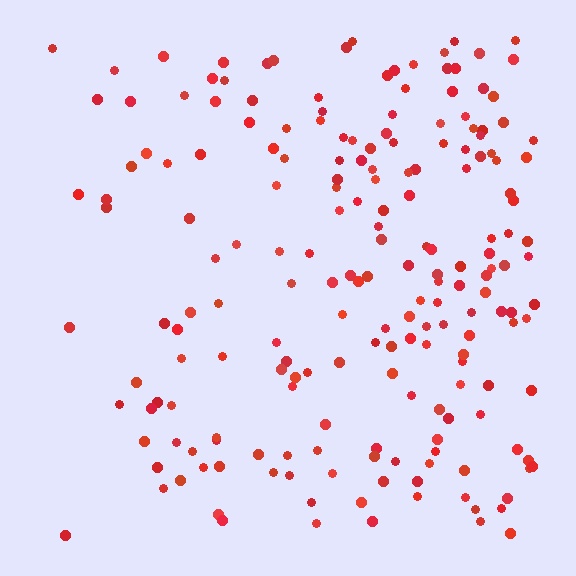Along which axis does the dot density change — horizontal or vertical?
Horizontal.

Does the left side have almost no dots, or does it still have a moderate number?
Still a moderate number, just noticeably fewer than the right.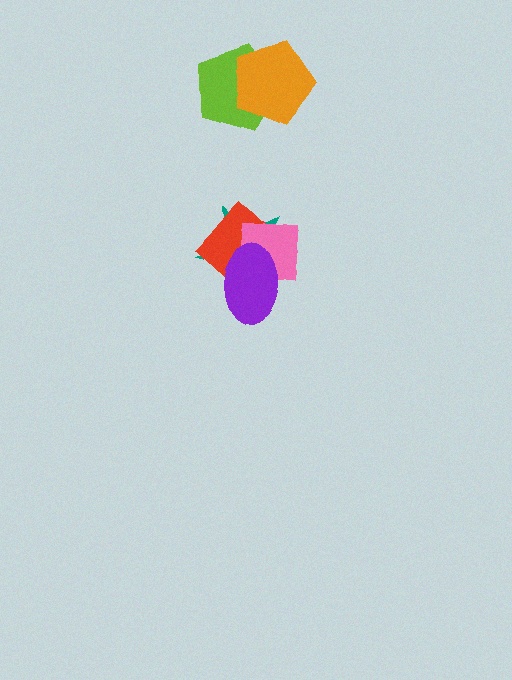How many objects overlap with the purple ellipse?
3 objects overlap with the purple ellipse.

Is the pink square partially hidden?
Yes, it is partially covered by another shape.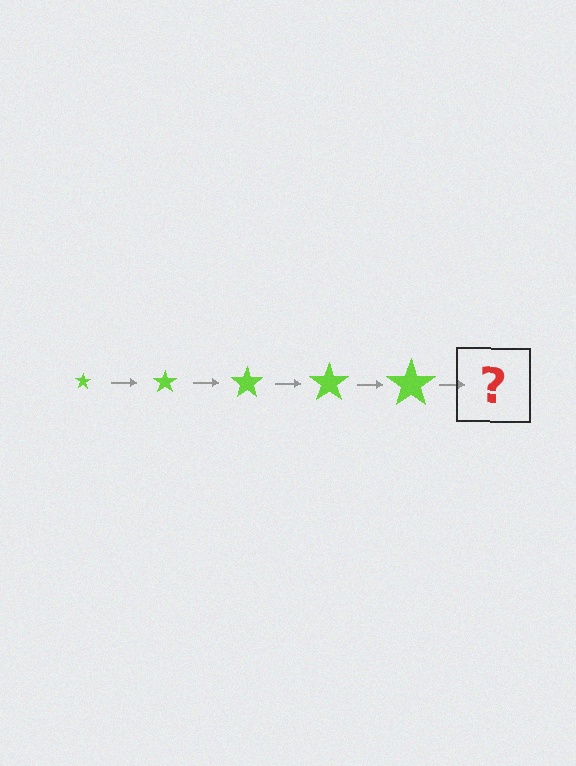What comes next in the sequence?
The next element should be a lime star, larger than the previous one.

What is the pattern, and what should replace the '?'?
The pattern is that the star gets progressively larger each step. The '?' should be a lime star, larger than the previous one.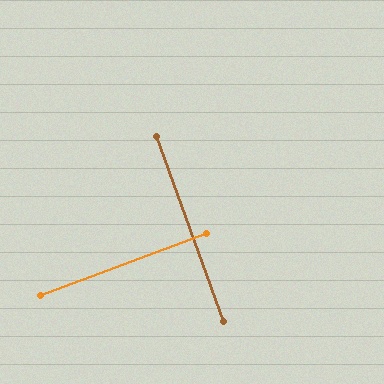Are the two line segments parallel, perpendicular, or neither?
Perpendicular — they meet at approximately 89°.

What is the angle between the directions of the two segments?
Approximately 89 degrees.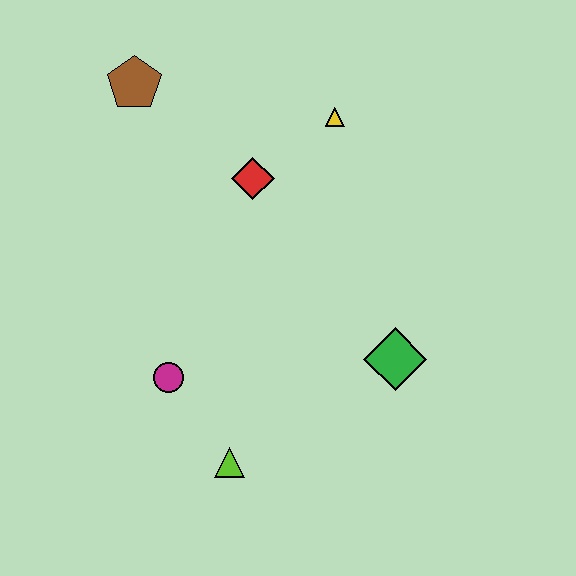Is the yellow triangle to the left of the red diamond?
No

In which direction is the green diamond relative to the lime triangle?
The green diamond is to the right of the lime triangle.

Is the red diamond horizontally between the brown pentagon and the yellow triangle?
Yes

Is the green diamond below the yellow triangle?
Yes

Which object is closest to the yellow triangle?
The red diamond is closest to the yellow triangle.